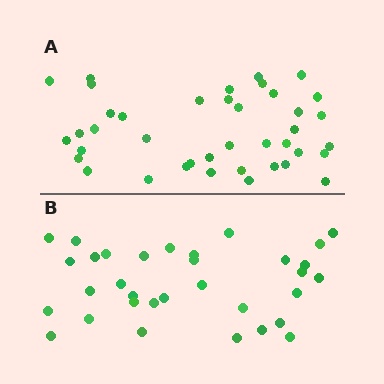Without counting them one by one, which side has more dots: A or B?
Region A (the top region) has more dots.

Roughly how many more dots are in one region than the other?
Region A has roughly 8 or so more dots than region B.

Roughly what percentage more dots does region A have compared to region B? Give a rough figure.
About 20% more.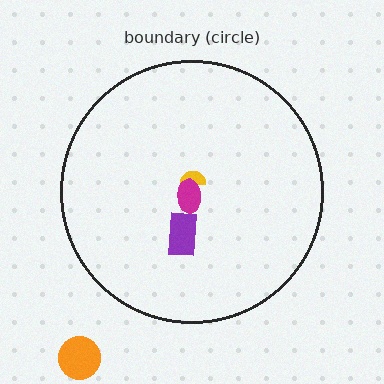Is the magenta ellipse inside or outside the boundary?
Inside.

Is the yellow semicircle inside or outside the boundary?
Inside.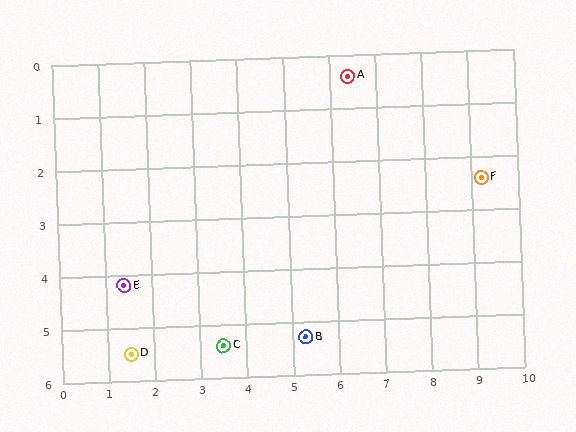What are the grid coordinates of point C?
Point C is at approximately (3.5, 5.4).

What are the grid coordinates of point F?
Point F is at approximately (9.2, 2.4).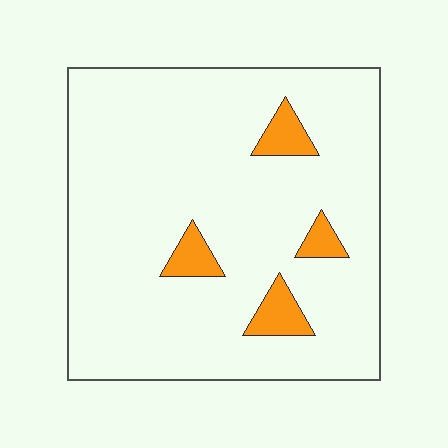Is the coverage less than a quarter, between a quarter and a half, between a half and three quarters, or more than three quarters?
Less than a quarter.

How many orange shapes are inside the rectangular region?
4.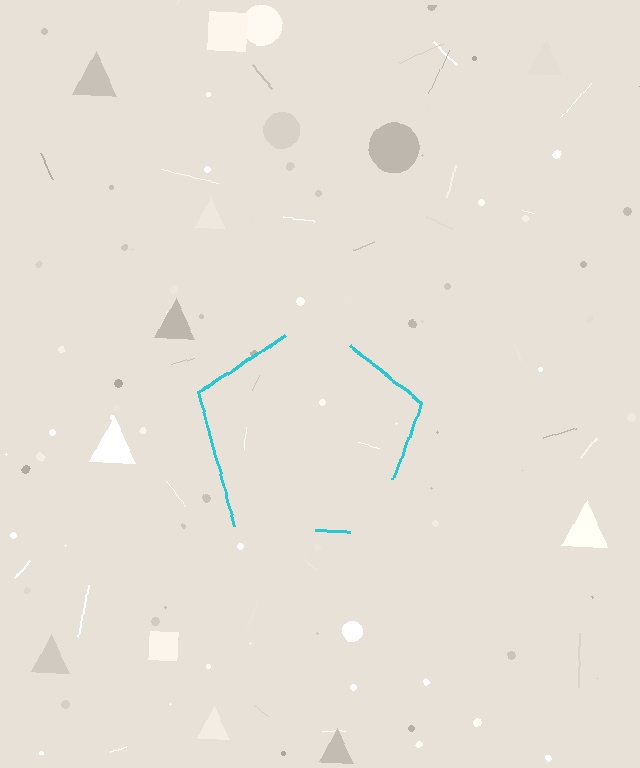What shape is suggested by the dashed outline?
The dashed outline suggests a pentagon.